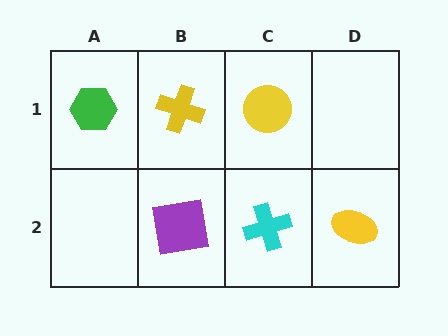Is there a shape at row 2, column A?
No, that cell is empty.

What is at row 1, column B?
A yellow cross.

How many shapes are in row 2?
3 shapes.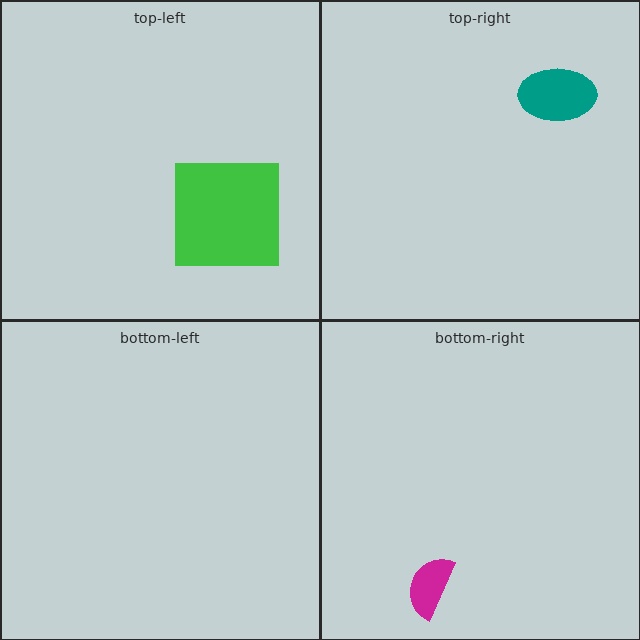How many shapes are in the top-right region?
1.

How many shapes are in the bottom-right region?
1.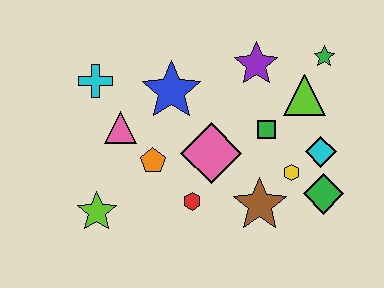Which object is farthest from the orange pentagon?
The green star is farthest from the orange pentagon.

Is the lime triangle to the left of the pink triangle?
No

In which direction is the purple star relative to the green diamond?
The purple star is above the green diamond.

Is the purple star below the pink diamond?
No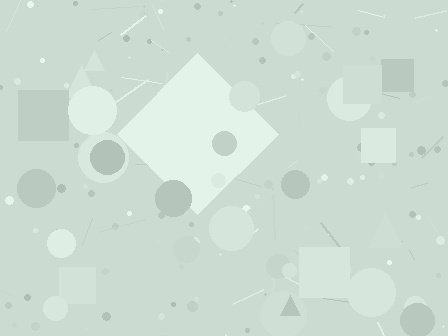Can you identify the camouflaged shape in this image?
The camouflaged shape is a diamond.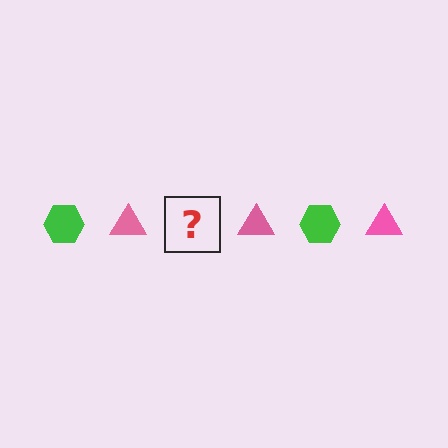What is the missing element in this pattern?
The missing element is a green hexagon.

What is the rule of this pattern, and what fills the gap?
The rule is that the pattern alternates between green hexagon and pink triangle. The gap should be filled with a green hexagon.